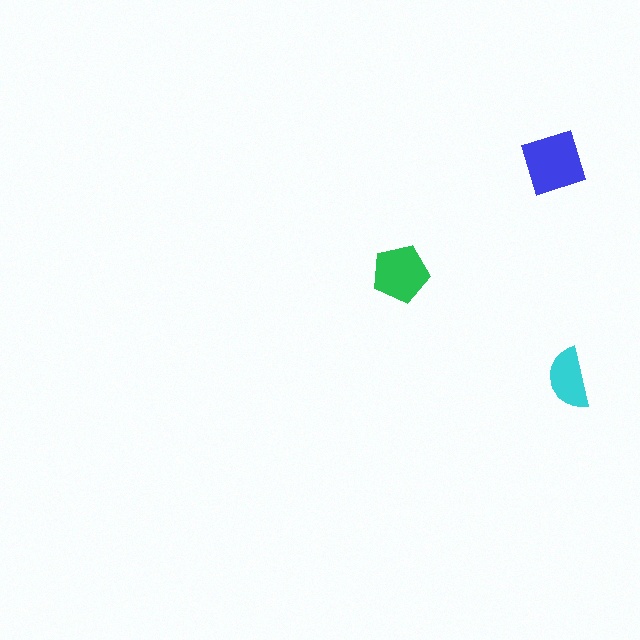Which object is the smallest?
The cyan semicircle.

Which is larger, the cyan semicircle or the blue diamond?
The blue diamond.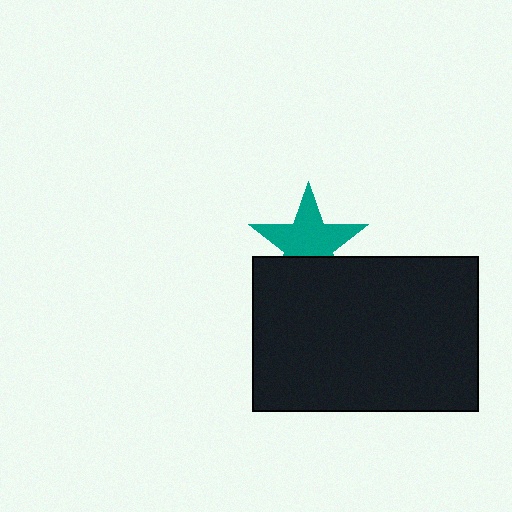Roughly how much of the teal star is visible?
Most of it is visible (roughly 68%).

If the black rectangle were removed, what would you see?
You would see the complete teal star.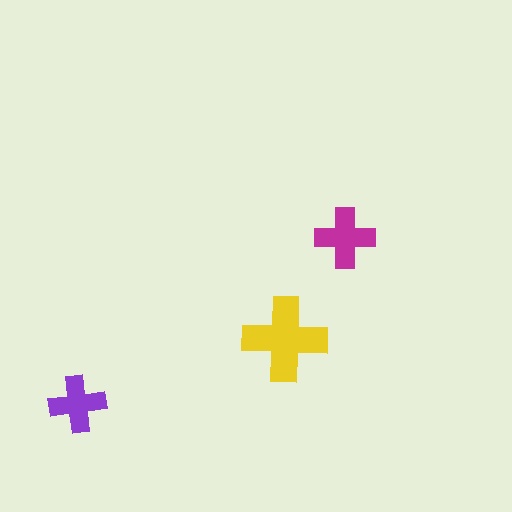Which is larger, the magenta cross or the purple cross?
The magenta one.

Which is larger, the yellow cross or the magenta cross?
The yellow one.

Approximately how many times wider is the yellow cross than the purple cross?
About 1.5 times wider.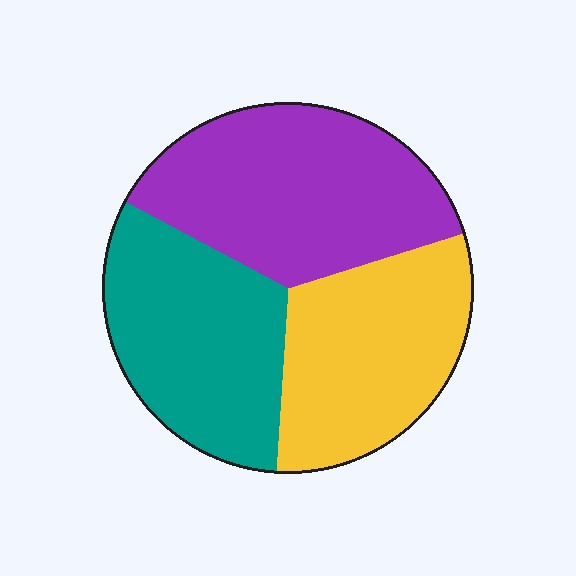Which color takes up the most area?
Purple, at roughly 40%.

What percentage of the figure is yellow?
Yellow covers 31% of the figure.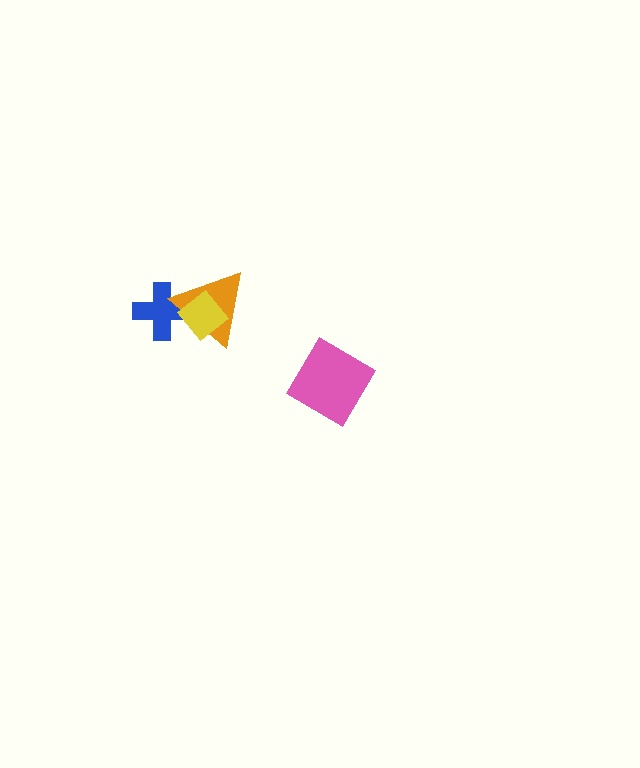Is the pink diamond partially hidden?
No, no other shape covers it.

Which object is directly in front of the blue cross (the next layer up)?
The orange triangle is directly in front of the blue cross.